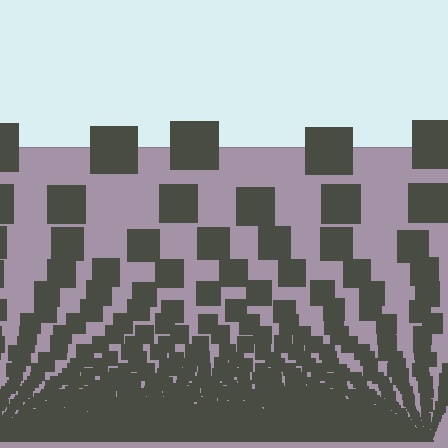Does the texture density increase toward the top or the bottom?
Density increases toward the bottom.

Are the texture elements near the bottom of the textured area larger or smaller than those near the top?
Smaller. The gradient is inverted — elements near the bottom are smaller and denser.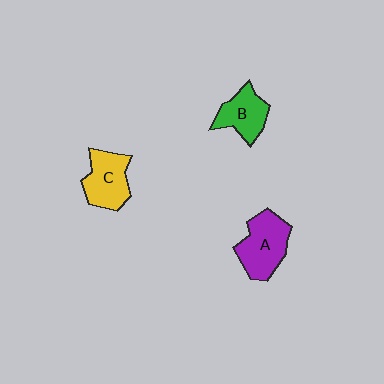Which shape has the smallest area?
Shape B (green).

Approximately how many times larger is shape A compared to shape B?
Approximately 1.3 times.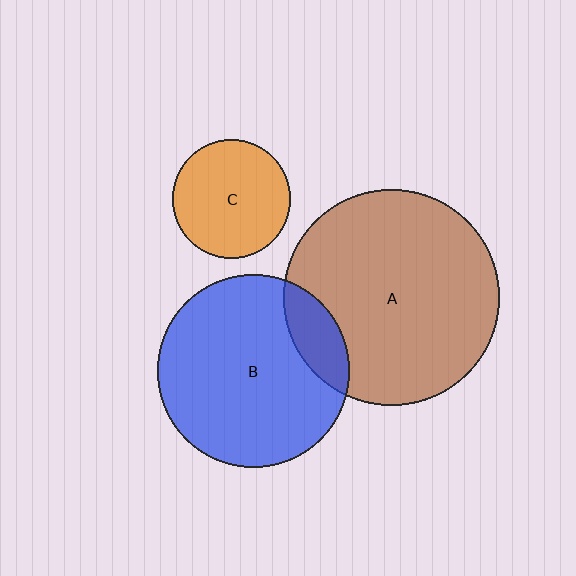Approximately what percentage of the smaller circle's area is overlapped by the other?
Approximately 15%.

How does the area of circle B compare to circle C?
Approximately 2.6 times.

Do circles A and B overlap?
Yes.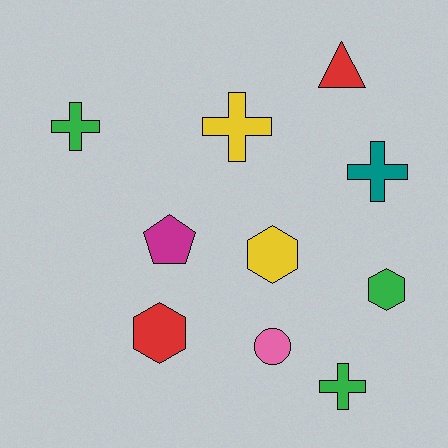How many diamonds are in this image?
There are no diamonds.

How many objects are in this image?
There are 10 objects.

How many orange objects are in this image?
There are no orange objects.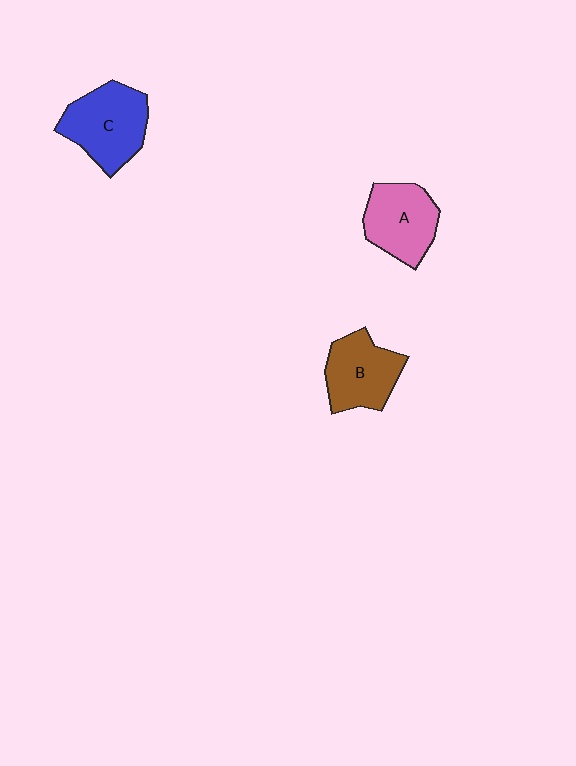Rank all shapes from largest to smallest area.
From largest to smallest: C (blue), A (pink), B (brown).